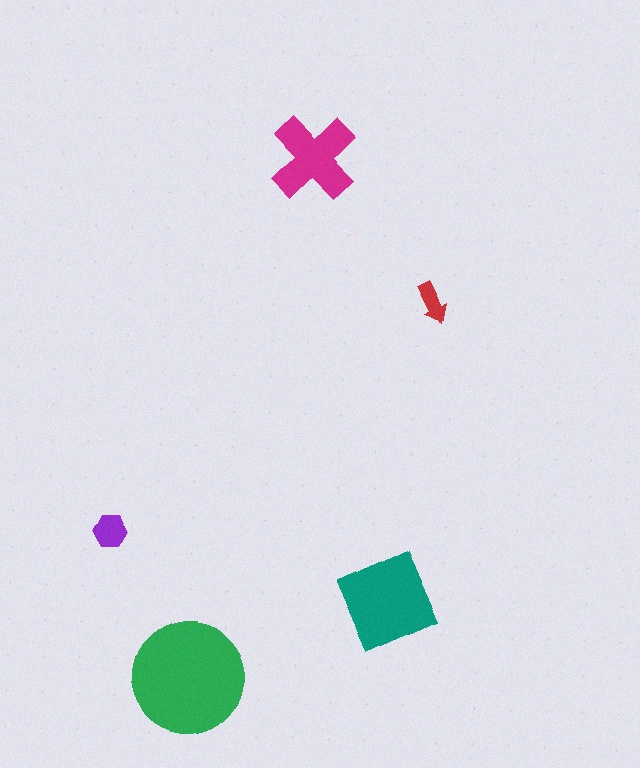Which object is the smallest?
The red arrow.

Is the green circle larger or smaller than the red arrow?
Larger.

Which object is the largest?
The green circle.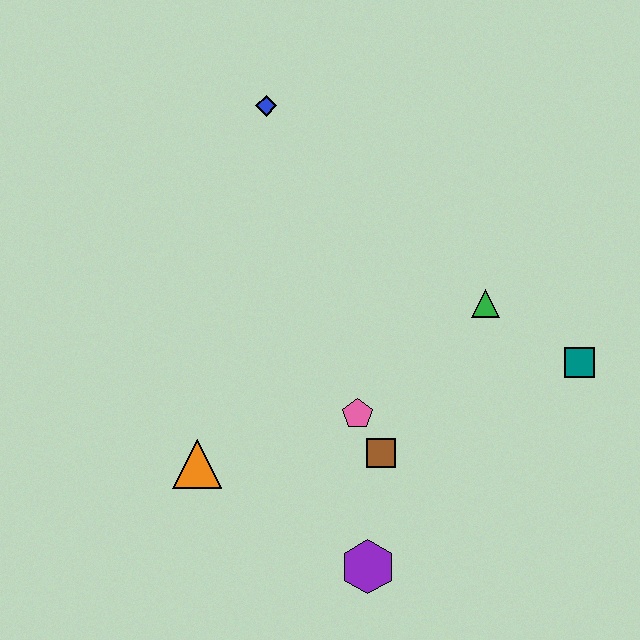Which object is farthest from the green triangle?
The orange triangle is farthest from the green triangle.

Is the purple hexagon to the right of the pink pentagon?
Yes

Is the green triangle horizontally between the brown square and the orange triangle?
No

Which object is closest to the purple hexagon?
The brown square is closest to the purple hexagon.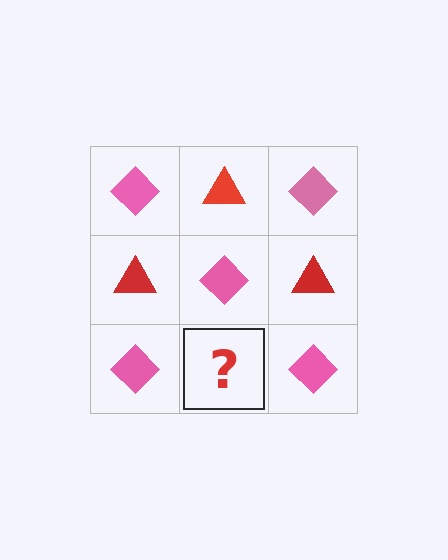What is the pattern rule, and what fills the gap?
The rule is that it alternates pink diamond and red triangle in a checkerboard pattern. The gap should be filled with a red triangle.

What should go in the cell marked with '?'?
The missing cell should contain a red triangle.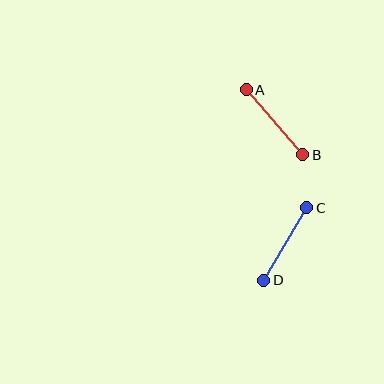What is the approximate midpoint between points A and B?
The midpoint is at approximately (275, 122) pixels.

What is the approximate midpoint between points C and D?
The midpoint is at approximately (285, 244) pixels.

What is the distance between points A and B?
The distance is approximately 86 pixels.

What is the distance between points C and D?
The distance is approximately 84 pixels.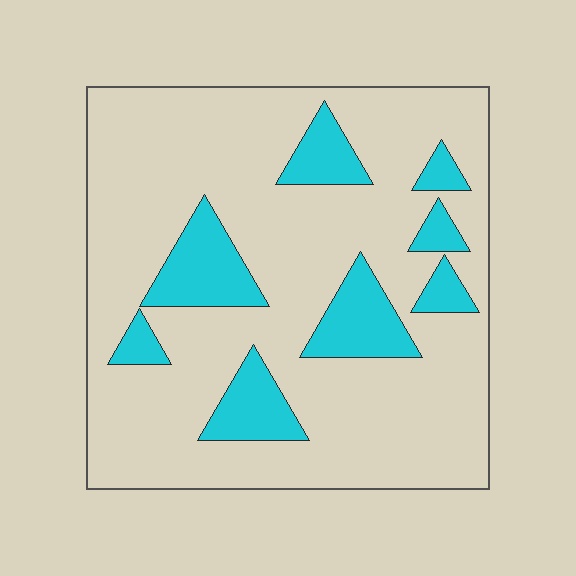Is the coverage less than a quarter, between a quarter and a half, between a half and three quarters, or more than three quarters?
Less than a quarter.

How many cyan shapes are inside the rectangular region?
8.